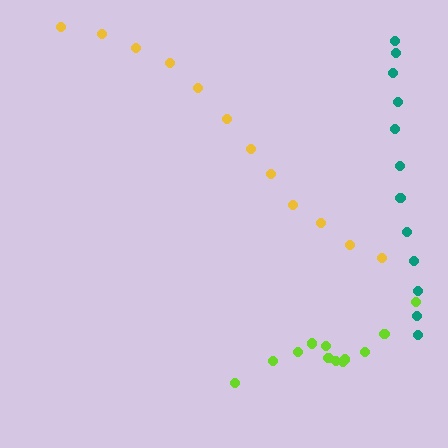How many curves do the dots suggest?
There are 3 distinct paths.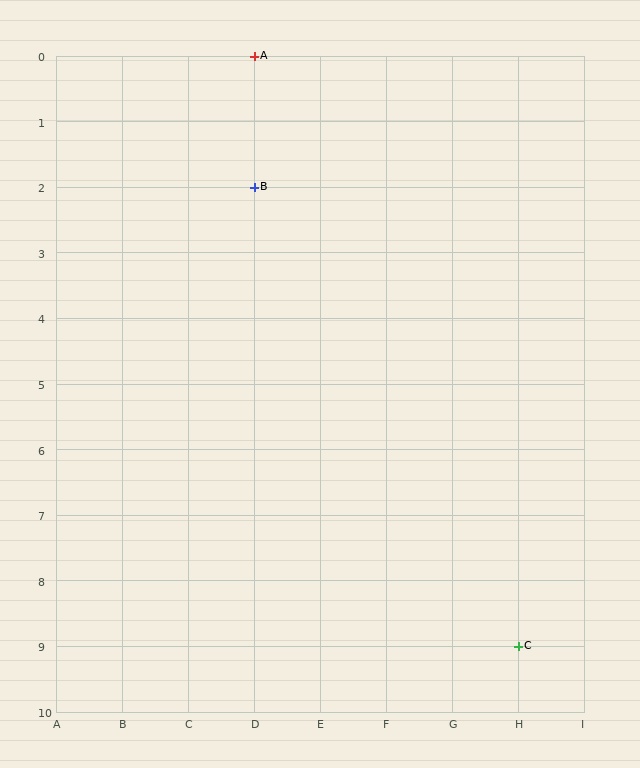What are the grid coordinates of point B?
Point B is at grid coordinates (D, 2).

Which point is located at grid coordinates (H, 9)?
Point C is at (H, 9).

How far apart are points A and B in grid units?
Points A and B are 2 rows apart.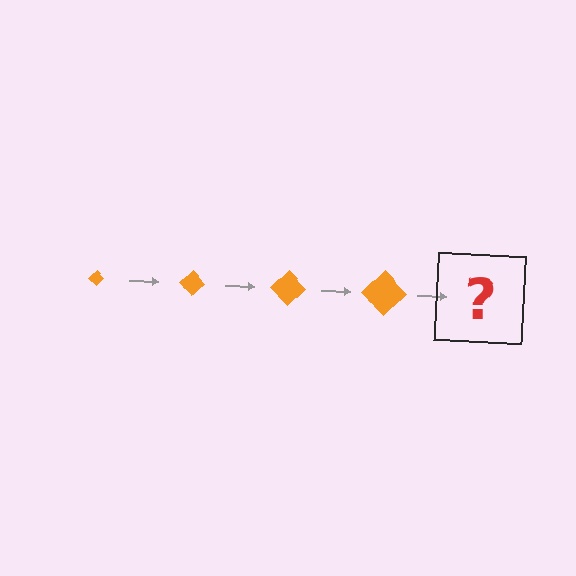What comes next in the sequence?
The next element should be an orange diamond, larger than the previous one.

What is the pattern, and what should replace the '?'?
The pattern is that the diamond gets progressively larger each step. The '?' should be an orange diamond, larger than the previous one.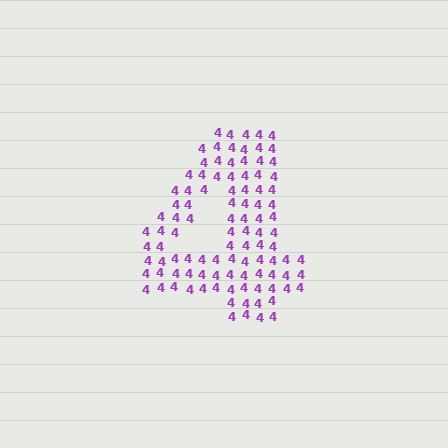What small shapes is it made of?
It is made of small digit 4's.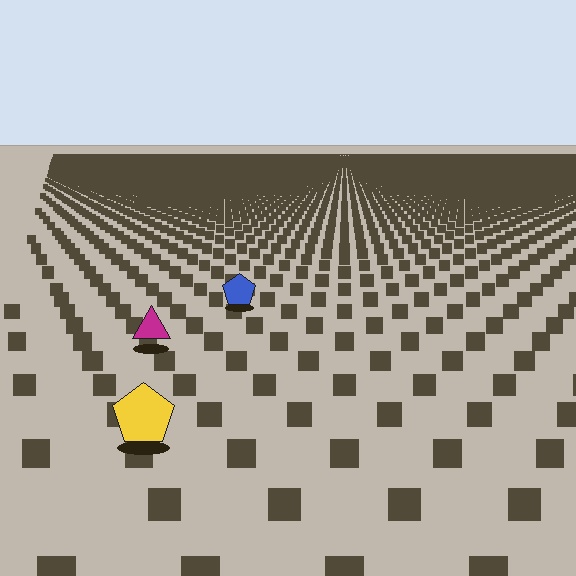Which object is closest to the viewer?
The yellow pentagon is closest. The texture marks near it are larger and more spread out.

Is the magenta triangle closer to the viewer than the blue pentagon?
Yes. The magenta triangle is closer — you can tell from the texture gradient: the ground texture is coarser near it.